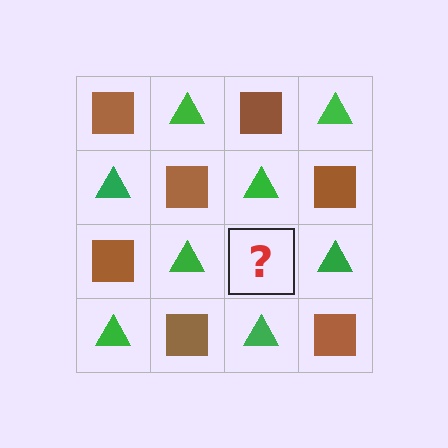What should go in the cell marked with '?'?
The missing cell should contain a brown square.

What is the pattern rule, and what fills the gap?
The rule is that it alternates brown square and green triangle in a checkerboard pattern. The gap should be filled with a brown square.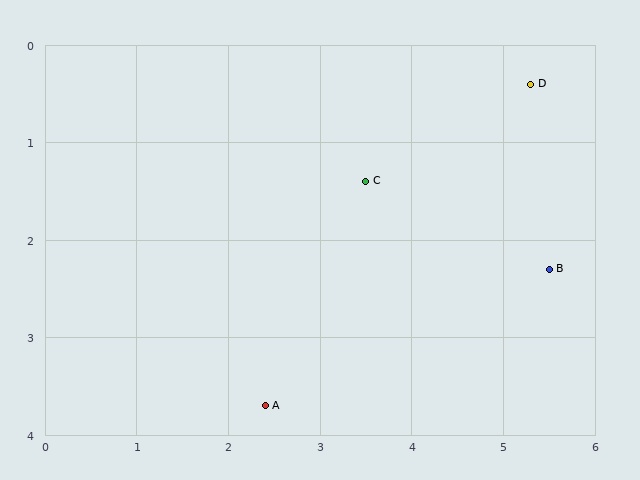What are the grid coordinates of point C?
Point C is at approximately (3.5, 1.4).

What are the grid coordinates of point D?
Point D is at approximately (5.3, 0.4).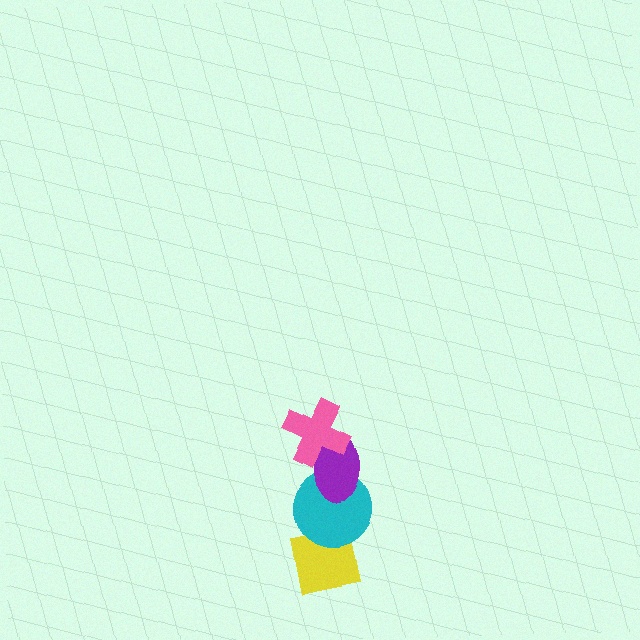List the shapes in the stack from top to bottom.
From top to bottom: the pink cross, the purple ellipse, the cyan circle, the yellow square.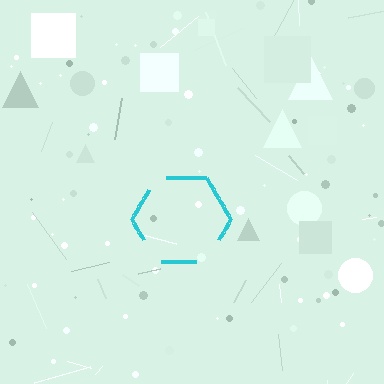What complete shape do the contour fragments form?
The contour fragments form a hexagon.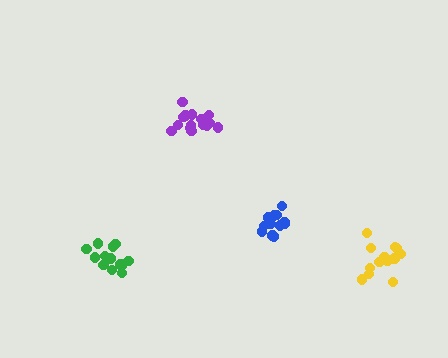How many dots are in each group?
Group 1: 13 dots, Group 2: 13 dots, Group 3: 12 dots, Group 4: 16 dots (54 total).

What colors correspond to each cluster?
The clusters are colored: yellow, green, blue, purple.